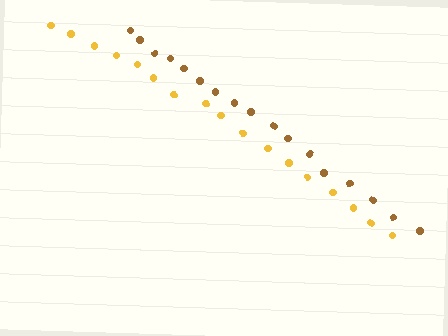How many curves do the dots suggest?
There are 2 distinct paths.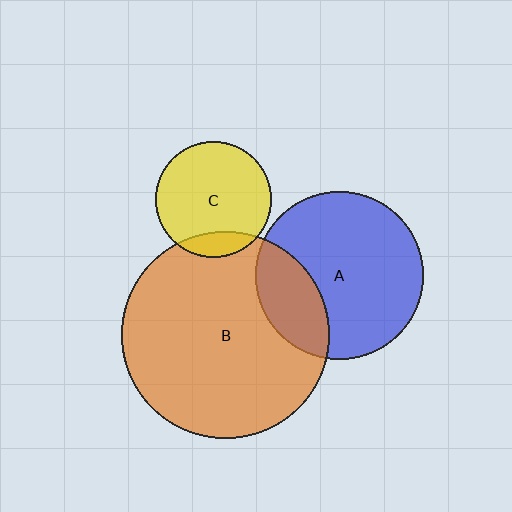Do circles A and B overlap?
Yes.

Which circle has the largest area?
Circle B (orange).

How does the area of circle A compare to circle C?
Approximately 2.1 times.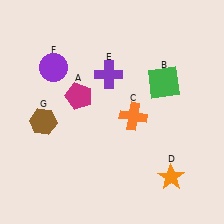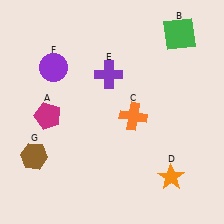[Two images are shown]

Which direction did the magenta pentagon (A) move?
The magenta pentagon (A) moved left.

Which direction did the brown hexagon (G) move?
The brown hexagon (G) moved down.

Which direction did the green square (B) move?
The green square (B) moved up.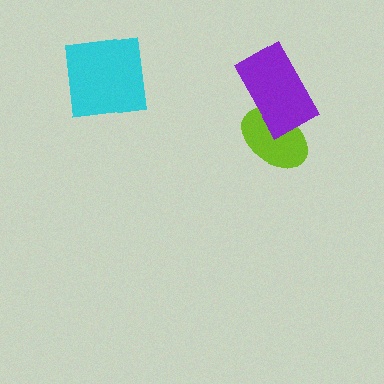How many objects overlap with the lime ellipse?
1 object overlaps with the lime ellipse.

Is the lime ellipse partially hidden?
Yes, it is partially covered by another shape.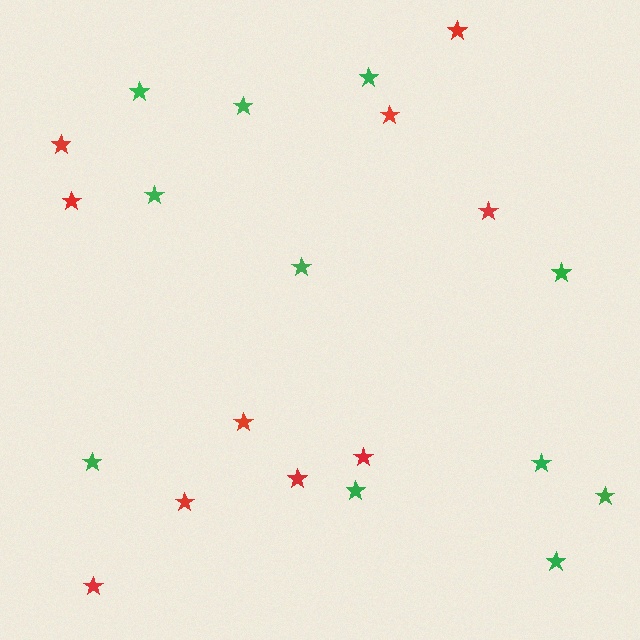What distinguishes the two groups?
There are 2 groups: one group of red stars (10) and one group of green stars (11).